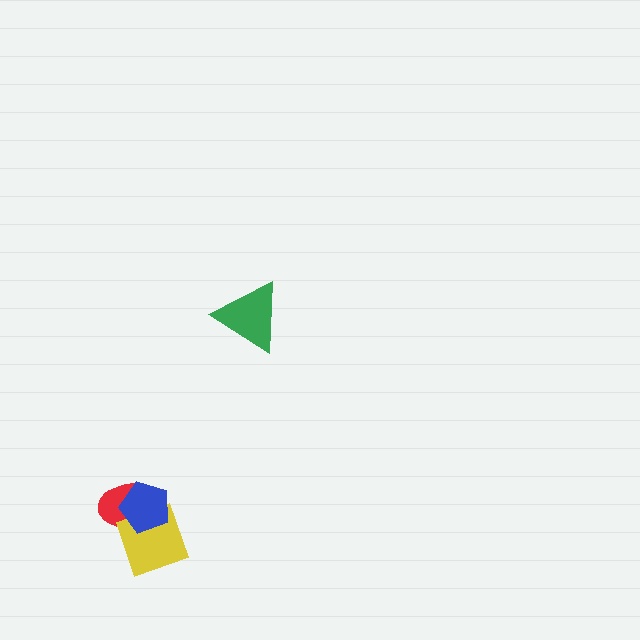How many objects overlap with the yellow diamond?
2 objects overlap with the yellow diamond.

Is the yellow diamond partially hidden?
Yes, it is partially covered by another shape.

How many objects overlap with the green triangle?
0 objects overlap with the green triangle.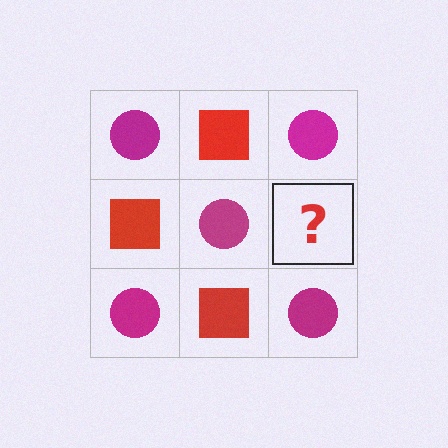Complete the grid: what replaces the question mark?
The question mark should be replaced with a red square.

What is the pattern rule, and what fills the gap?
The rule is that it alternates magenta circle and red square in a checkerboard pattern. The gap should be filled with a red square.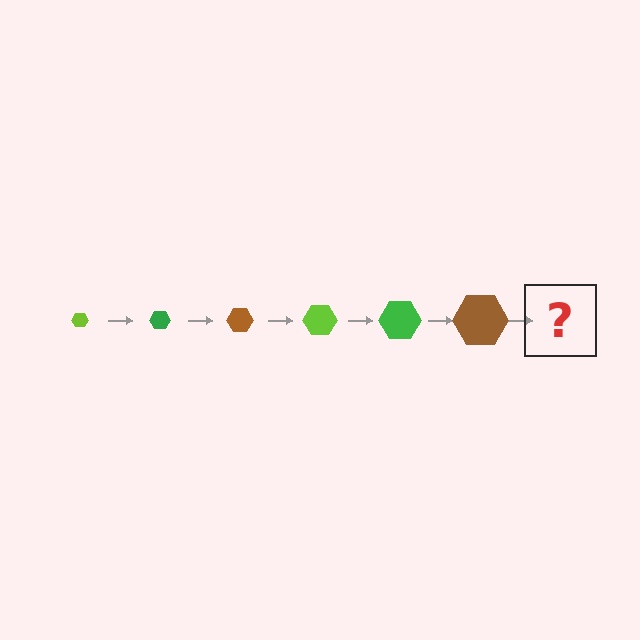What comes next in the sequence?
The next element should be a lime hexagon, larger than the previous one.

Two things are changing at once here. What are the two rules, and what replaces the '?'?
The two rules are that the hexagon grows larger each step and the color cycles through lime, green, and brown. The '?' should be a lime hexagon, larger than the previous one.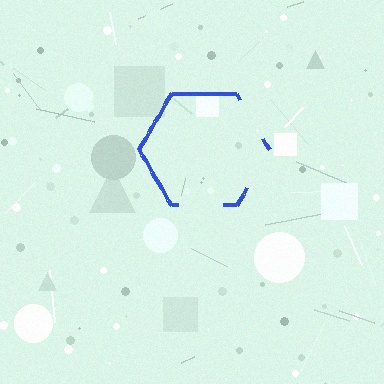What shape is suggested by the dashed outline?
The dashed outline suggests a hexagon.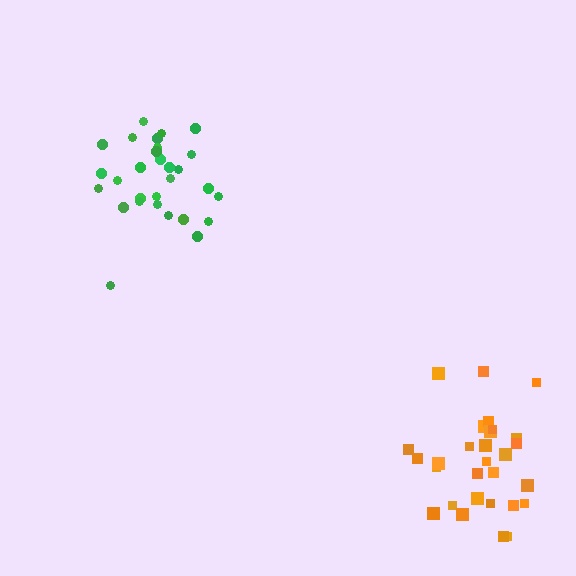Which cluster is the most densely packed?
Green.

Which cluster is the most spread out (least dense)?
Orange.